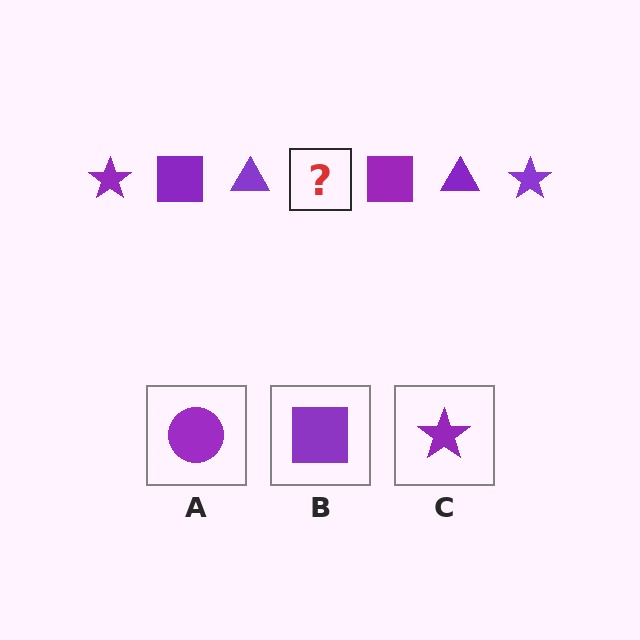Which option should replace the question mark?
Option C.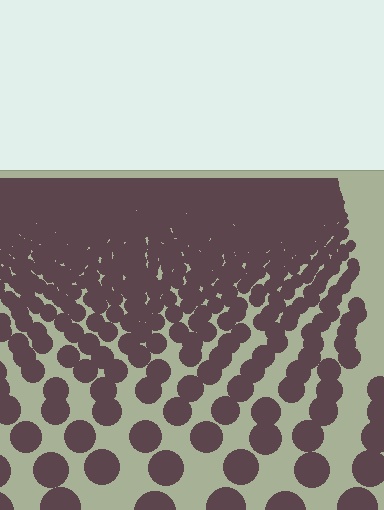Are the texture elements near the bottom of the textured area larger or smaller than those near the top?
Larger. Near the bottom, elements are closer to the viewer and appear at a bigger on-screen size.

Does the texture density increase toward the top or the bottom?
Density increases toward the top.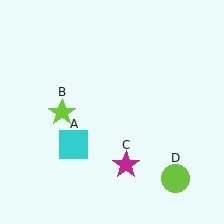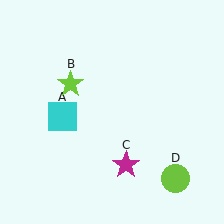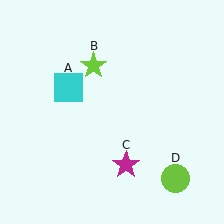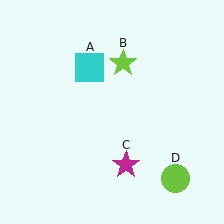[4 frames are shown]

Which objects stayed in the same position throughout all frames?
Magenta star (object C) and lime circle (object D) remained stationary.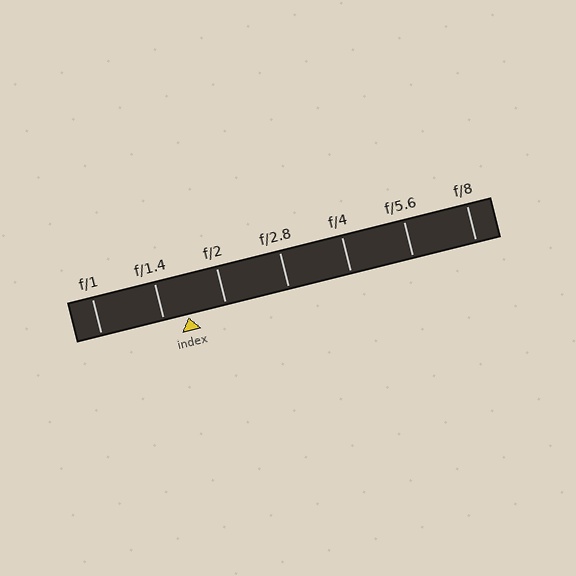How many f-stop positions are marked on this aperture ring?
There are 7 f-stop positions marked.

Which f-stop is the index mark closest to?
The index mark is closest to f/1.4.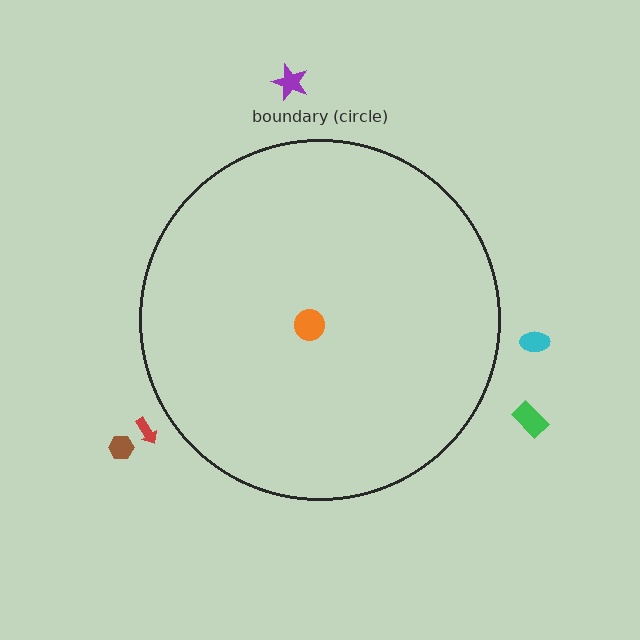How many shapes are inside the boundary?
1 inside, 5 outside.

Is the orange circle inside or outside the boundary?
Inside.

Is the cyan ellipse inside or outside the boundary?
Outside.